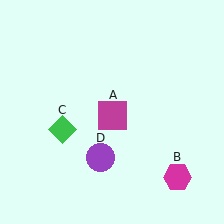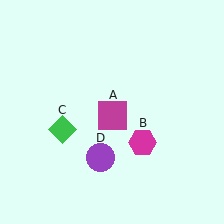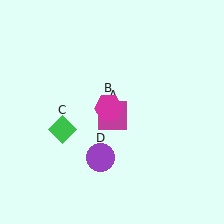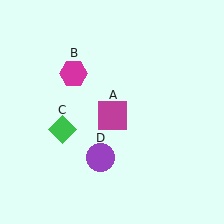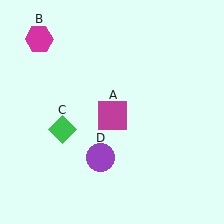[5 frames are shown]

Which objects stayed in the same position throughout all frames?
Magenta square (object A) and green diamond (object C) and purple circle (object D) remained stationary.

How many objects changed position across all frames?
1 object changed position: magenta hexagon (object B).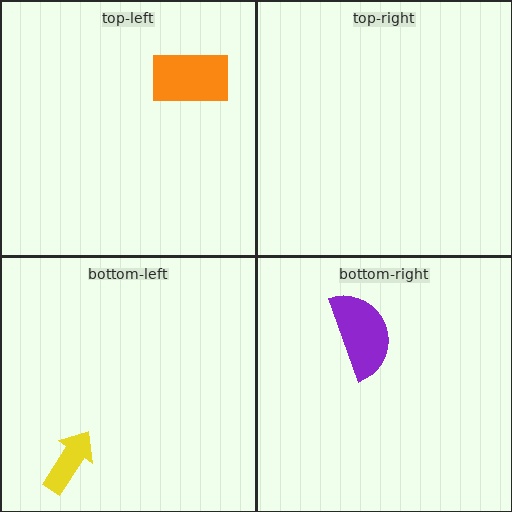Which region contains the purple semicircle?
The bottom-right region.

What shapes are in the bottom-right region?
The purple semicircle.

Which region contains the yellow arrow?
The bottom-left region.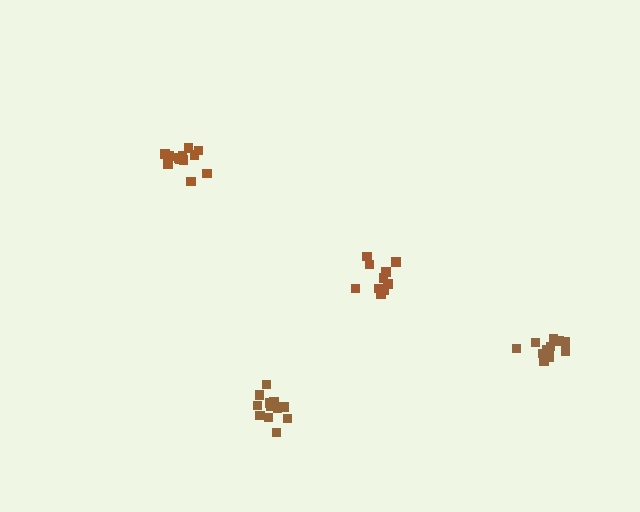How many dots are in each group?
Group 1: 12 dots, Group 2: 12 dots, Group 3: 12 dots, Group 4: 13 dots (49 total).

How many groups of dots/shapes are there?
There are 4 groups.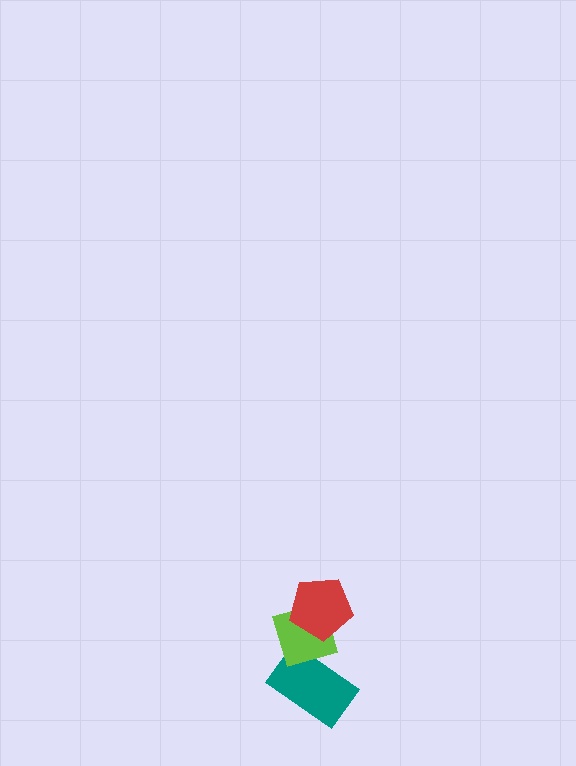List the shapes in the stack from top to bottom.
From top to bottom: the red pentagon, the lime diamond, the teal rectangle.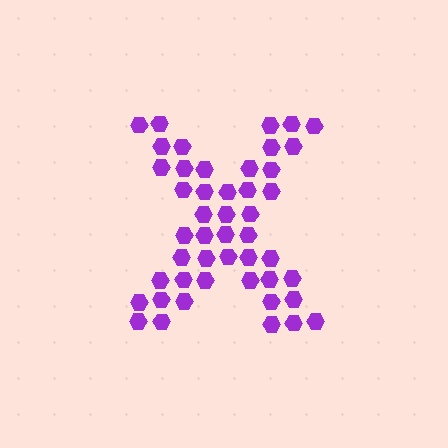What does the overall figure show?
The overall figure shows the letter X.